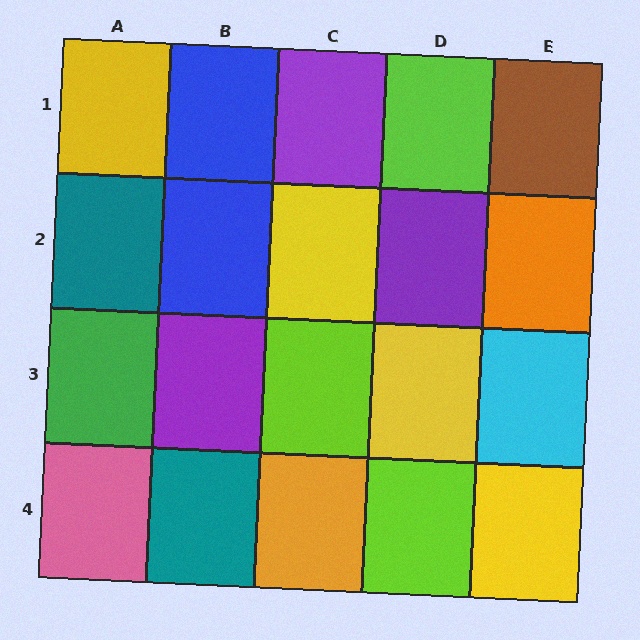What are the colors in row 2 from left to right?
Teal, blue, yellow, purple, orange.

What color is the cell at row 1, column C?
Purple.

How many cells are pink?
1 cell is pink.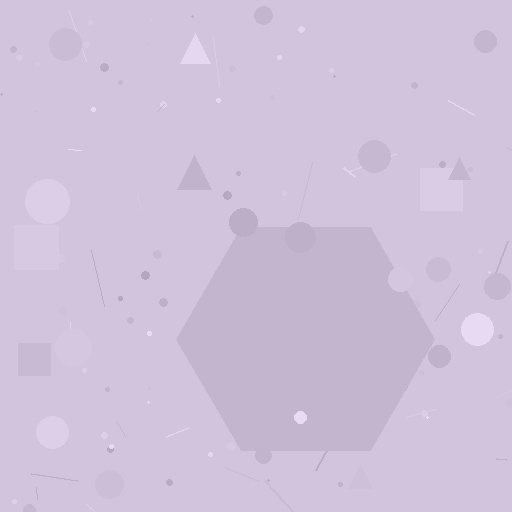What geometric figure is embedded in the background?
A hexagon is embedded in the background.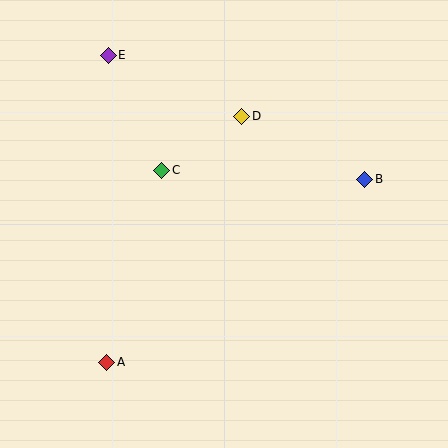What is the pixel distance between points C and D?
The distance between C and D is 97 pixels.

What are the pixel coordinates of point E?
Point E is at (108, 55).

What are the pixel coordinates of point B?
Point B is at (365, 179).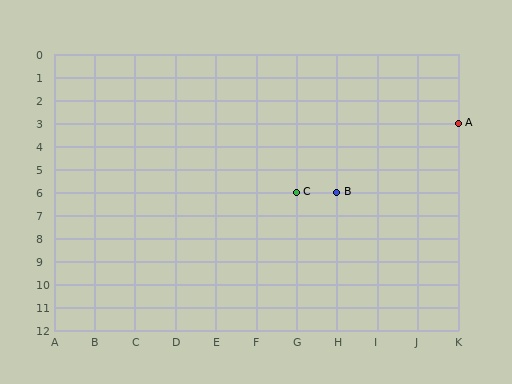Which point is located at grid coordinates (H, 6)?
Point B is at (H, 6).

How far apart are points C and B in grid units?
Points C and B are 1 column apart.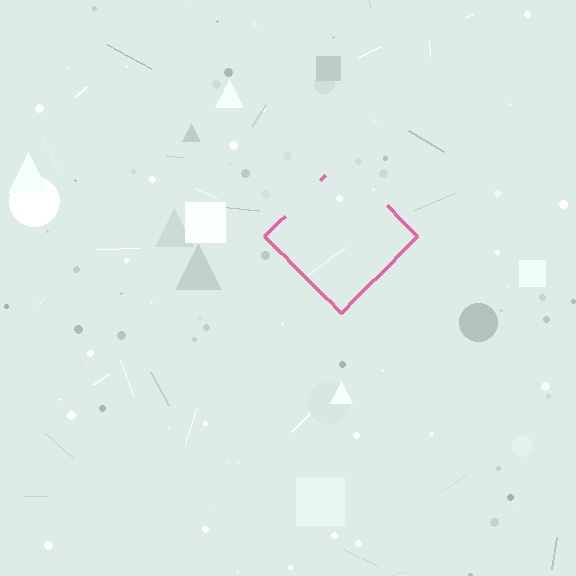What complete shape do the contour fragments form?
The contour fragments form a diamond.